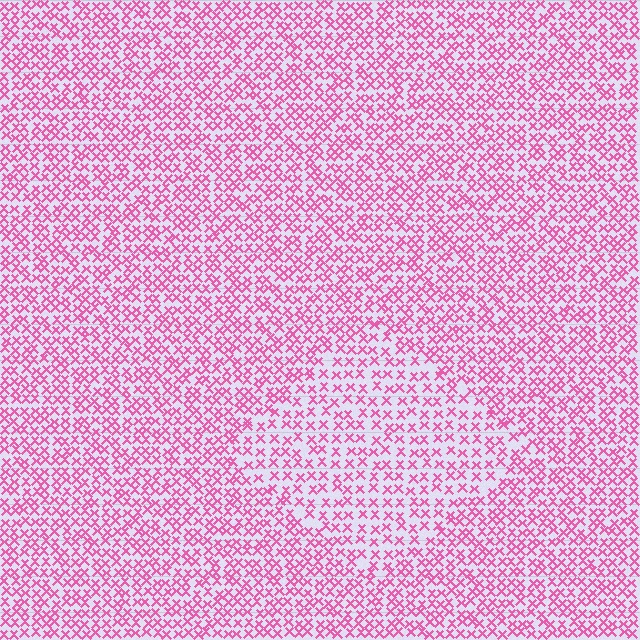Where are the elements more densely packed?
The elements are more densely packed outside the diamond boundary.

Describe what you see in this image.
The image contains small pink elements arranged at two different densities. A diamond-shaped region is visible where the elements are less densely packed than the surrounding area.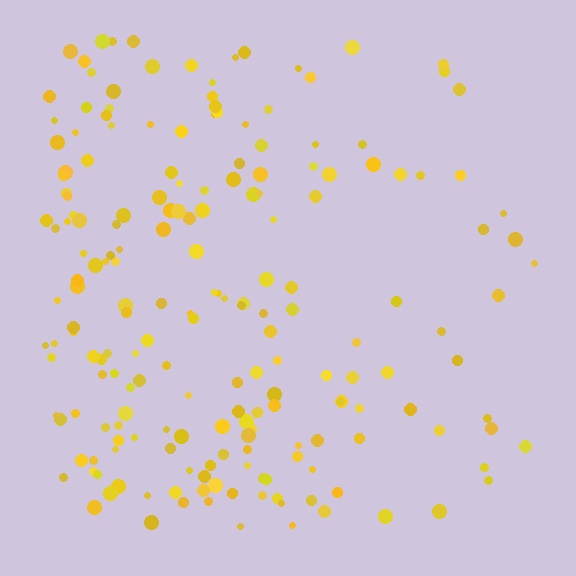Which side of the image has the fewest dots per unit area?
The right.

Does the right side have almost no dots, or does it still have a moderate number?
Still a moderate number, just noticeably fewer than the left.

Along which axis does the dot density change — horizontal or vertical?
Horizontal.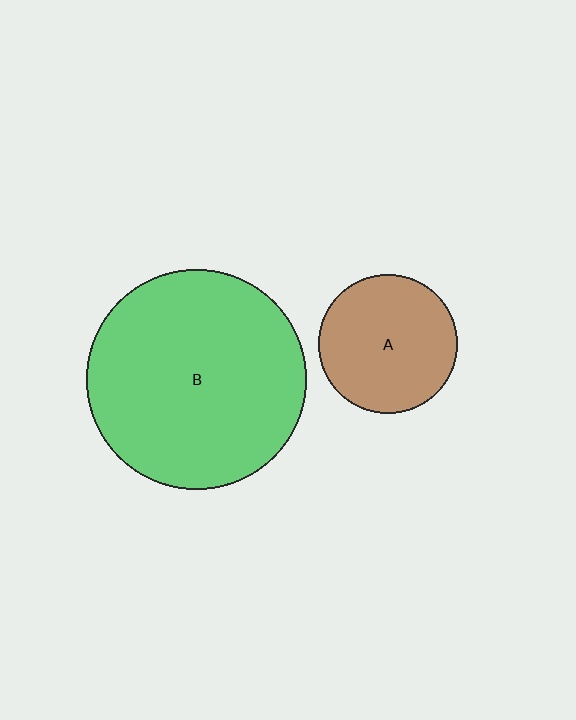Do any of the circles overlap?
No, none of the circles overlap.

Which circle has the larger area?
Circle B (green).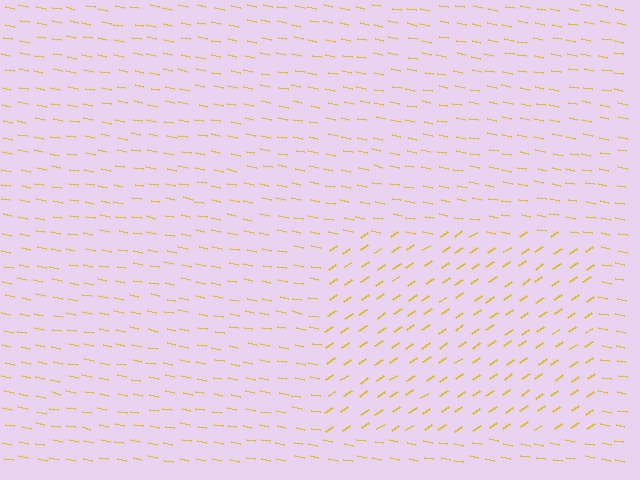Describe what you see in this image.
The image is filled with small yellow line segments. A rectangle region in the image has lines oriented differently from the surrounding lines, creating a visible texture boundary.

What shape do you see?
I see a rectangle.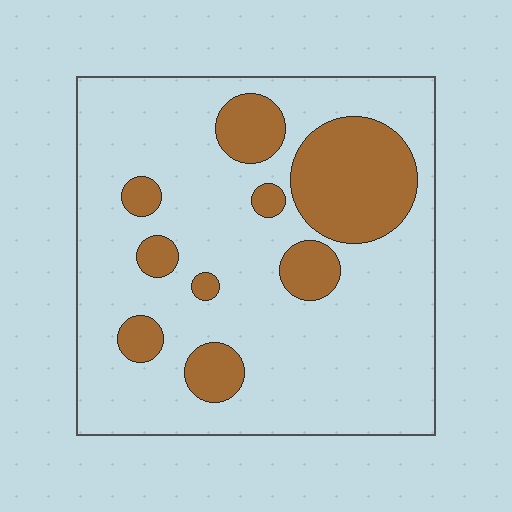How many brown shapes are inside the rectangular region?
9.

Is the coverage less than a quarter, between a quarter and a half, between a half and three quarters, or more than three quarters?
Less than a quarter.